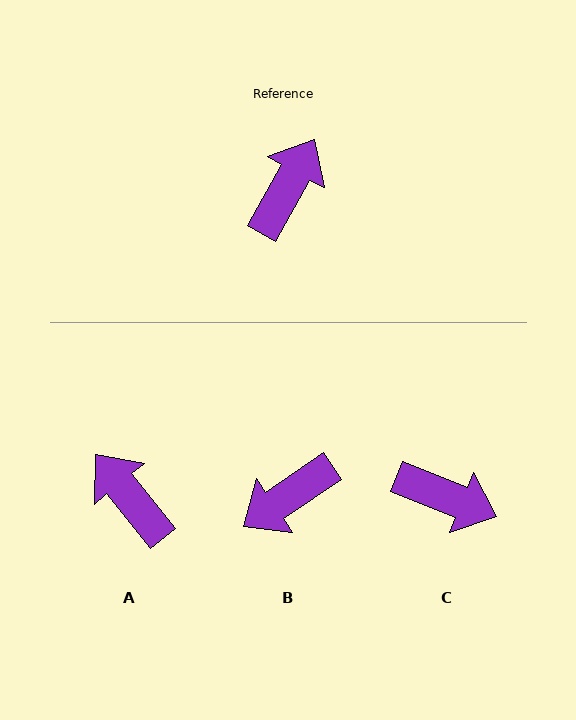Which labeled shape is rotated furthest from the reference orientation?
B, about 154 degrees away.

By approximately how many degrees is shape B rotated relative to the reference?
Approximately 154 degrees counter-clockwise.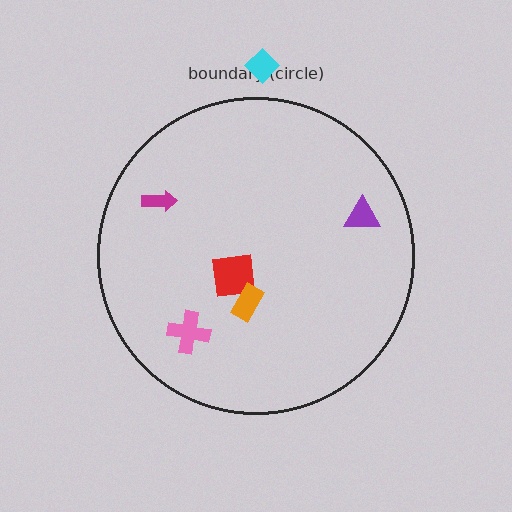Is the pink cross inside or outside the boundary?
Inside.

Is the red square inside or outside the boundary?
Inside.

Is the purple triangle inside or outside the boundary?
Inside.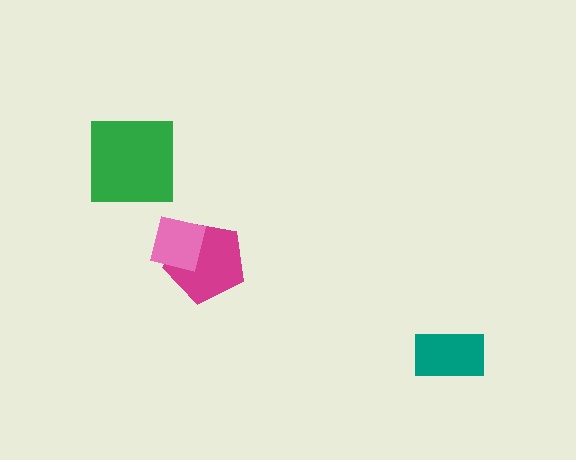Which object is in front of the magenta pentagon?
The pink square is in front of the magenta pentagon.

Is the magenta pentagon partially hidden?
Yes, it is partially covered by another shape.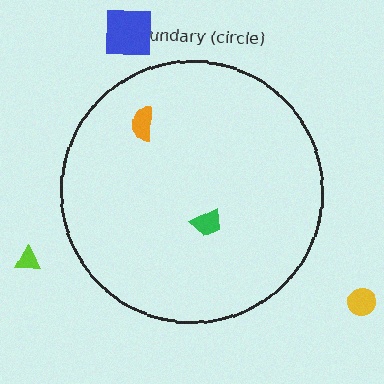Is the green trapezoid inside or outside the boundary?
Inside.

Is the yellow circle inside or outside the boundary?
Outside.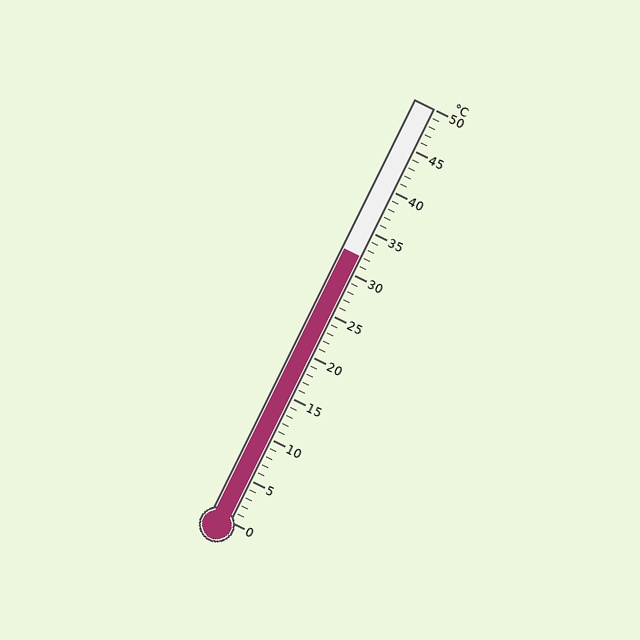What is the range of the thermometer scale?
The thermometer scale ranges from 0°C to 50°C.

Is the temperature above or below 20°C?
The temperature is above 20°C.